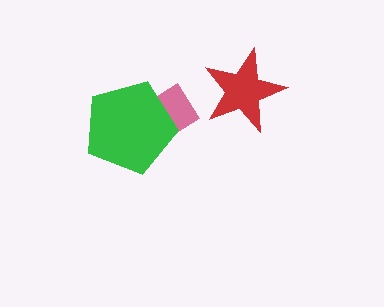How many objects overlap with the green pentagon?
1 object overlaps with the green pentagon.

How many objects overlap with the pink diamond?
1 object overlaps with the pink diamond.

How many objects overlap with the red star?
0 objects overlap with the red star.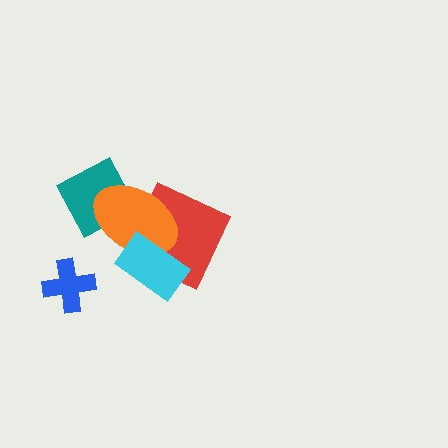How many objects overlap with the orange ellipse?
3 objects overlap with the orange ellipse.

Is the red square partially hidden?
Yes, it is partially covered by another shape.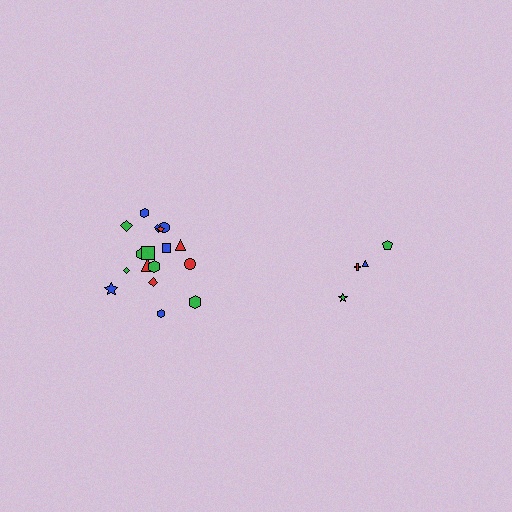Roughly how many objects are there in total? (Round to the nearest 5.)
Roughly 20 objects in total.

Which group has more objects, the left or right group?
The left group.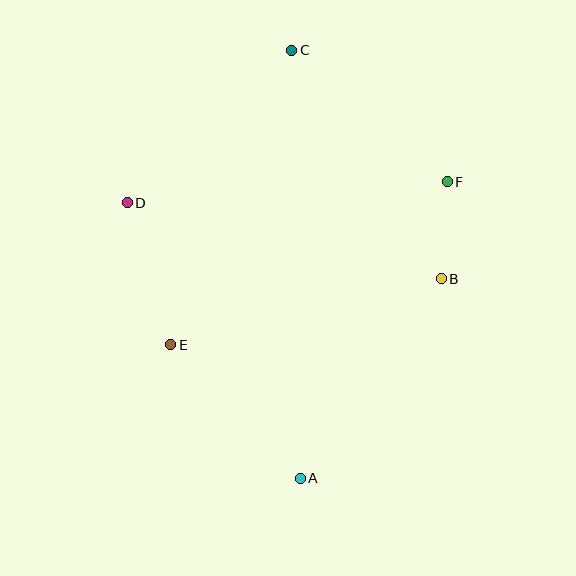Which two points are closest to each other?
Points B and F are closest to each other.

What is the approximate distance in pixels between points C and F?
The distance between C and F is approximately 204 pixels.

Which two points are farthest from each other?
Points A and C are farthest from each other.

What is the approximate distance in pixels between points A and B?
The distance between A and B is approximately 244 pixels.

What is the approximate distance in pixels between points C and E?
The distance between C and E is approximately 319 pixels.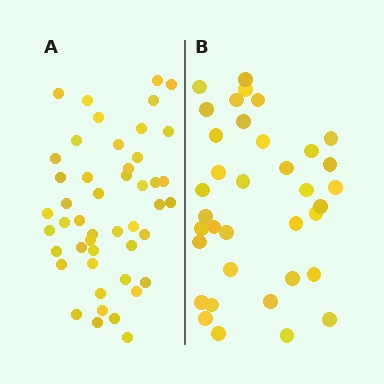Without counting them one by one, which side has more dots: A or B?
Region A (the left region) has more dots.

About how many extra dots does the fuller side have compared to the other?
Region A has roughly 12 or so more dots than region B.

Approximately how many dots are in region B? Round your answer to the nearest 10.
About 40 dots. (The exact count is 36, which rounds to 40.)